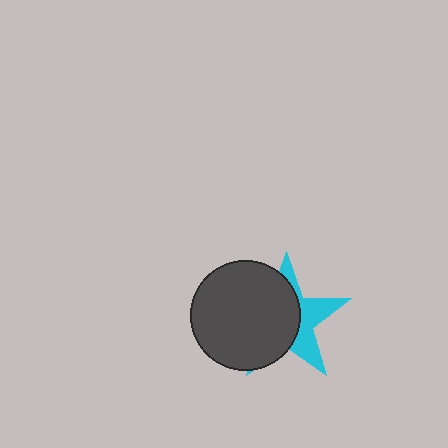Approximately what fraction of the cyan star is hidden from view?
Roughly 61% of the cyan star is hidden behind the dark gray circle.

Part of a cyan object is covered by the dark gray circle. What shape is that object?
It is a star.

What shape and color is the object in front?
The object in front is a dark gray circle.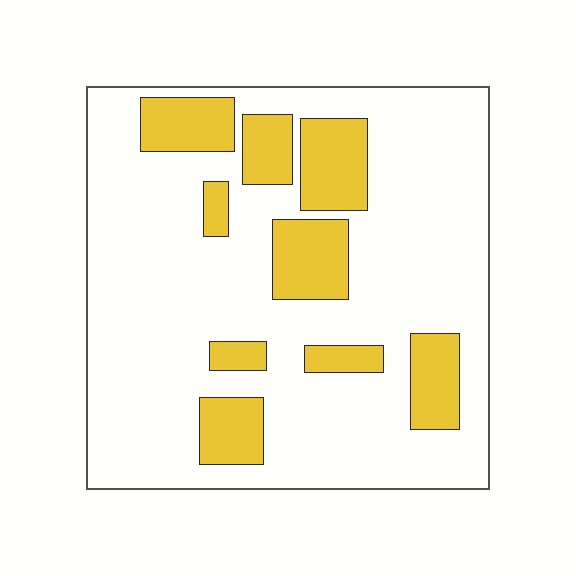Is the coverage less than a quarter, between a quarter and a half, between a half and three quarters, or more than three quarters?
Less than a quarter.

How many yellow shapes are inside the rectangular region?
9.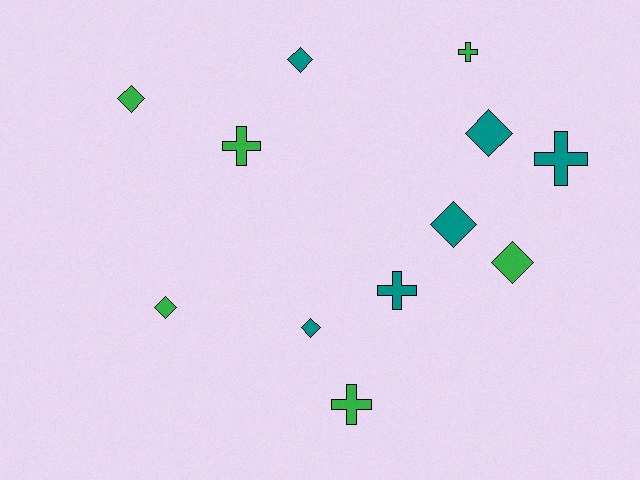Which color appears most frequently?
Teal, with 6 objects.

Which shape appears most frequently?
Diamond, with 7 objects.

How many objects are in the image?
There are 12 objects.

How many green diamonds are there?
There are 3 green diamonds.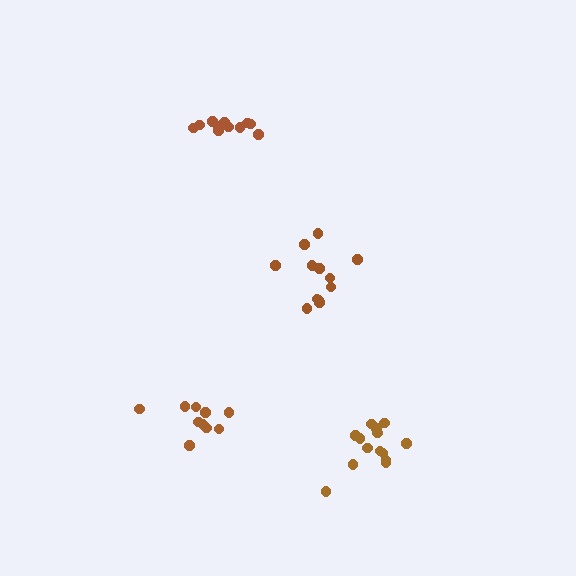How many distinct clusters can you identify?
There are 4 distinct clusters.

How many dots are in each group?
Group 1: 11 dots, Group 2: 14 dots, Group 3: 12 dots, Group 4: 11 dots (48 total).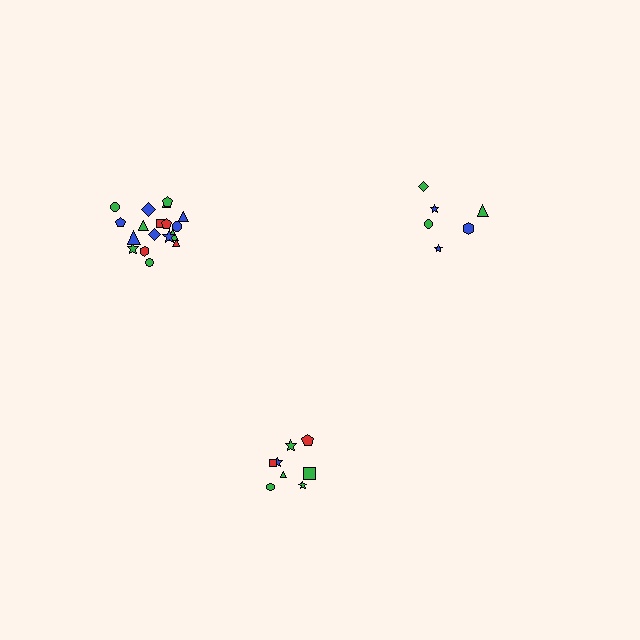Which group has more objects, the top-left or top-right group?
The top-left group.